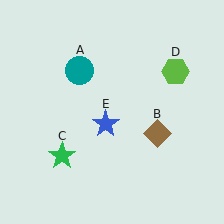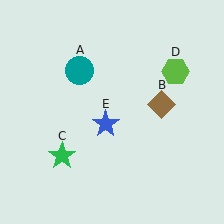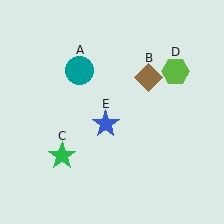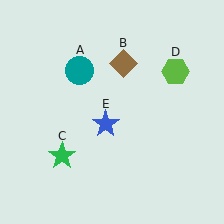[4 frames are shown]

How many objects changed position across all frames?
1 object changed position: brown diamond (object B).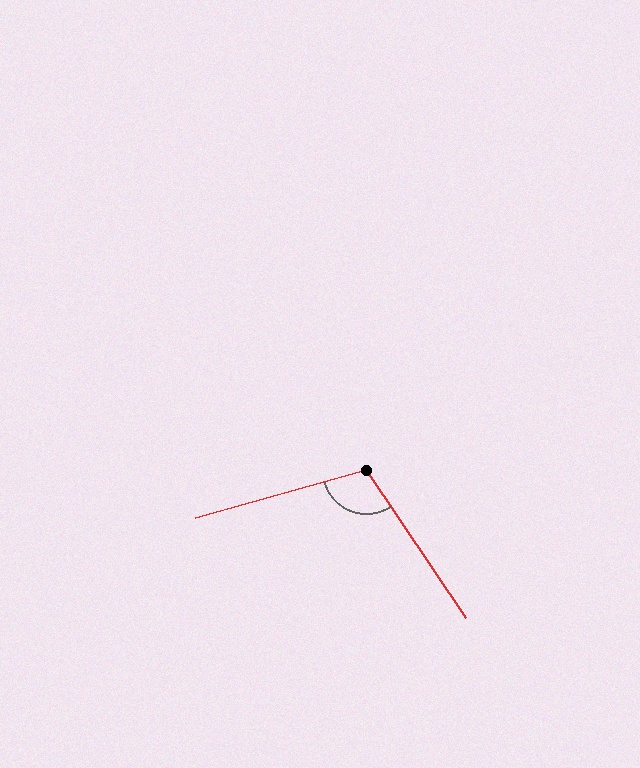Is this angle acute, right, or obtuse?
It is obtuse.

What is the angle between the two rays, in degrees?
Approximately 108 degrees.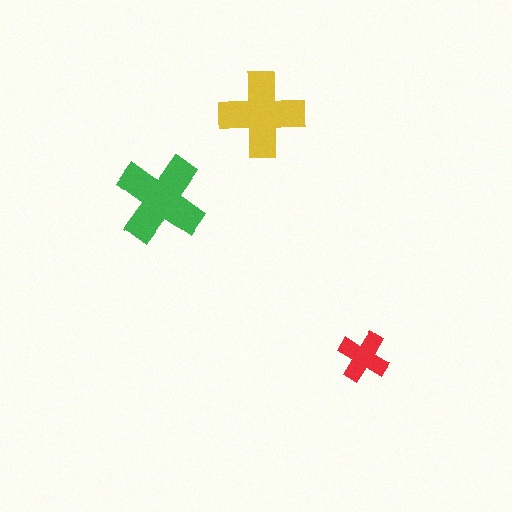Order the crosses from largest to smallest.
the green one, the yellow one, the red one.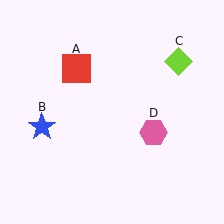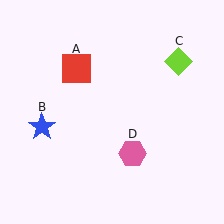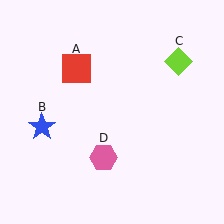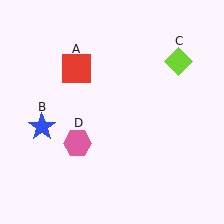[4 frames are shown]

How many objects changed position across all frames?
1 object changed position: pink hexagon (object D).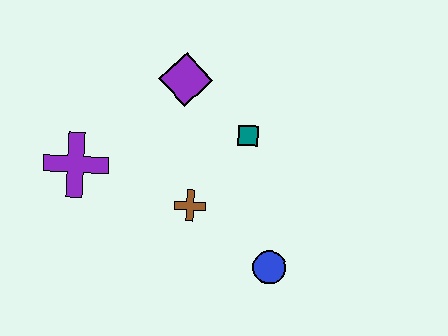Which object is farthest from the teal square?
The purple cross is farthest from the teal square.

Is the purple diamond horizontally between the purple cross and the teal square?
Yes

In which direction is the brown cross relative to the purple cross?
The brown cross is to the right of the purple cross.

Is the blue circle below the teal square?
Yes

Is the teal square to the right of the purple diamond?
Yes